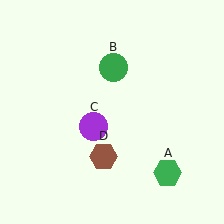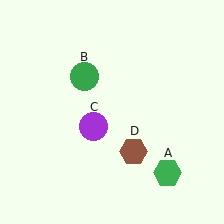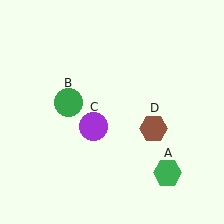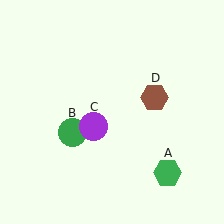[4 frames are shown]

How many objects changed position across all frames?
2 objects changed position: green circle (object B), brown hexagon (object D).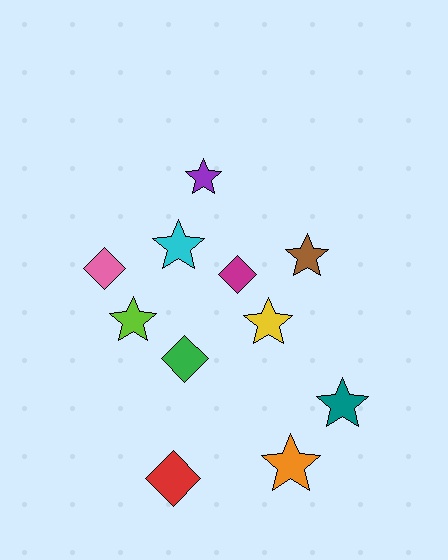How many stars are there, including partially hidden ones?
There are 7 stars.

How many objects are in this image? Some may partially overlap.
There are 11 objects.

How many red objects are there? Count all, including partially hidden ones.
There is 1 red object.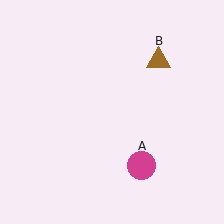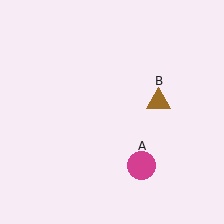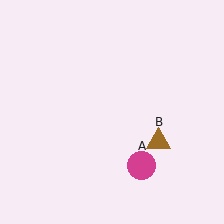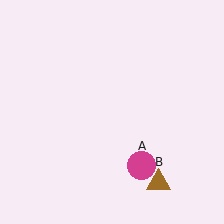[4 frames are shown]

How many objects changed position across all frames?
1 object changed position: brown triangle (object B).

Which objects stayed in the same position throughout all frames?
Magenta circle (object A) remained stationary.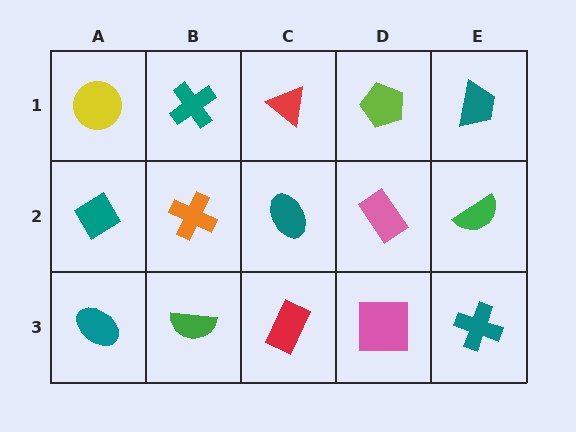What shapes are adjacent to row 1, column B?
An orange cross (row 2, column B), a yellow circle (row 1, column A), a red triangle (row 1, column C).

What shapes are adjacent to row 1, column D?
A pink rectangle (row 2, column D), a red triangle (row 1, column C), a teal trapezoid (row 1, column E).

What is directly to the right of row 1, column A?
A teal cross.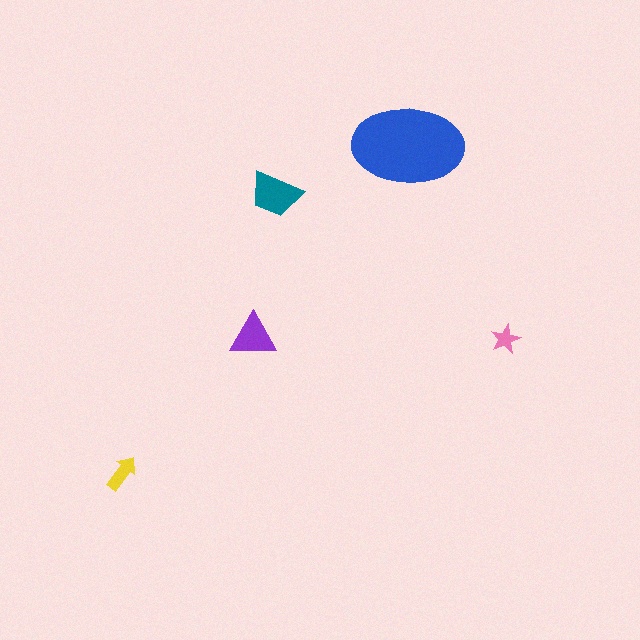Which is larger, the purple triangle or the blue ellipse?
The blue ellipse.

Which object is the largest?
The blue ellipse.